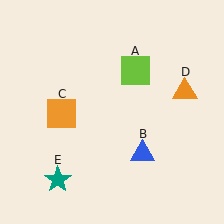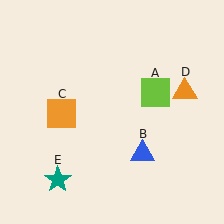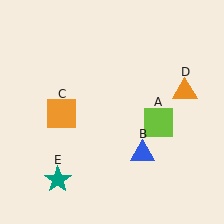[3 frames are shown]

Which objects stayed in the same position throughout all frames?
Blue triangle (object B) and orange square (object C) and orange triangle (object D) and teal star (object E) remained stationary.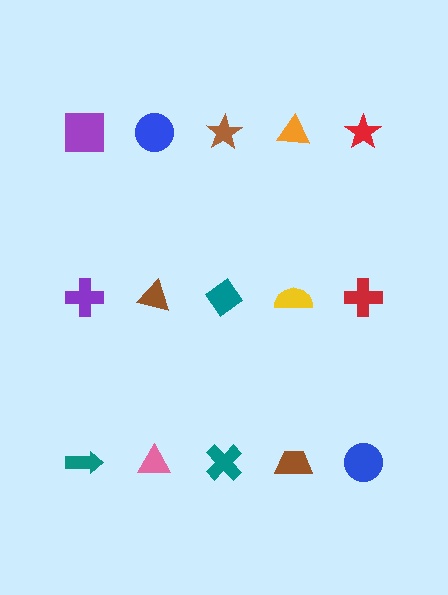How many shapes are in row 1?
5 shapes.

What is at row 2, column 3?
A teal diamond.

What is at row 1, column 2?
A blue circle.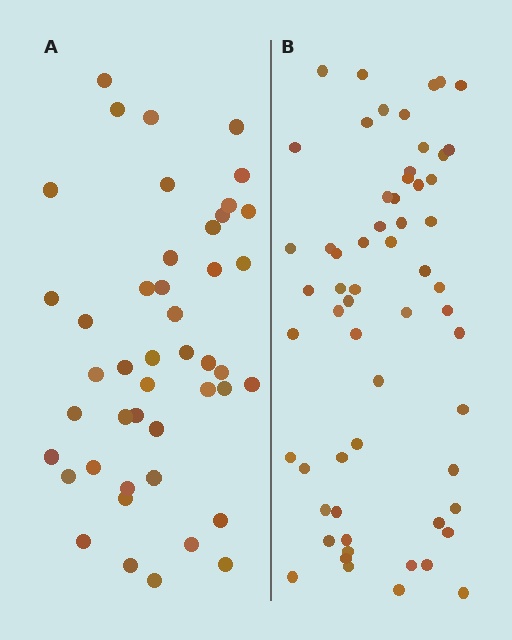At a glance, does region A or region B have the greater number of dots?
Region B (the right region) has more dots.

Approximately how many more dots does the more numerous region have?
Region B has approximately 15 more dots than region A.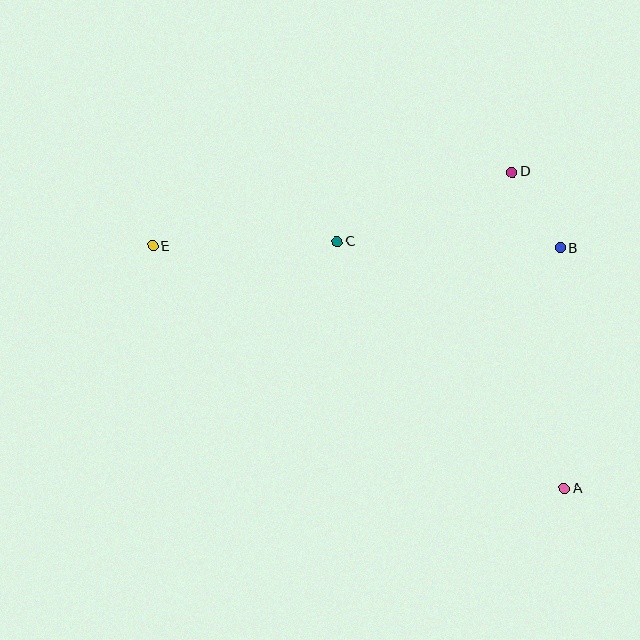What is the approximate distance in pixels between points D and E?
The distance between D and E is approximately 367 pixels.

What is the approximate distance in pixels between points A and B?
The distance between A and B is approximately 240 pixels.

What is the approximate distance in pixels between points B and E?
The distance between B and E is approximately 408 pixels.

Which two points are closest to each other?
Points B and D are closest to each other.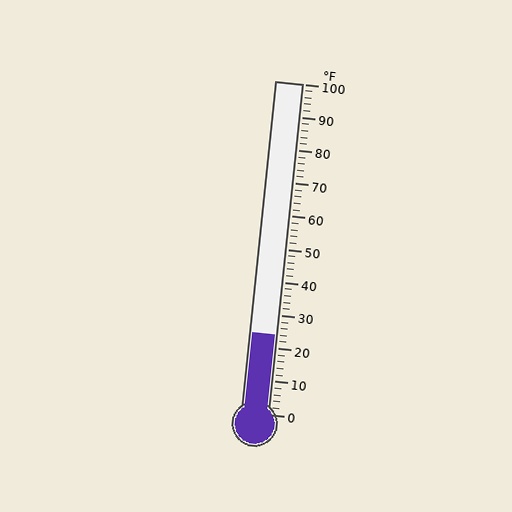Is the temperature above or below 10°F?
The temperature is above 10°F.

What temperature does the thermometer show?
The thermometer shows approximately 24°F.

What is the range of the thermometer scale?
The thermometer scale ranges from 0°F to 100°F.